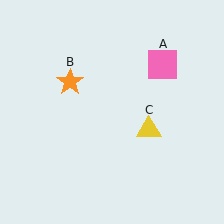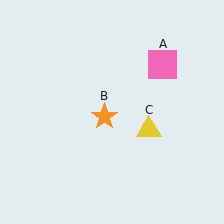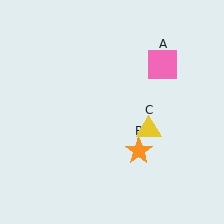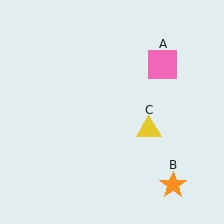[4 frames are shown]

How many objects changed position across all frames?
1 object changed position: orange star (object B).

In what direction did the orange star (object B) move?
The orange star (object B) moved down and to the right.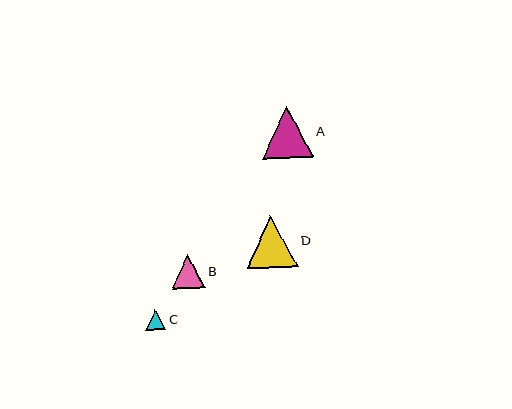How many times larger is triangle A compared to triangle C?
Triangle A is approximately 2.5 times the size of triangle C.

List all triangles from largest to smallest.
From largest to smallest: D, A, B, C.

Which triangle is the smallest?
Triangle C is the smallest with a size of approximately 20 pixels.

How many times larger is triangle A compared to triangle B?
Triangle A is approximately 1.5 times the size of triangle B.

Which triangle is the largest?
Triangle D is the largest with a size of approximately 52 pixels.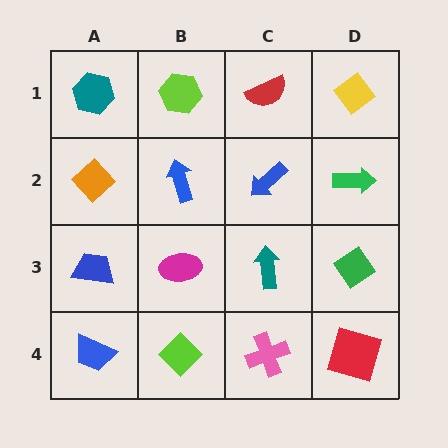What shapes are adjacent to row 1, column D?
A green arrow (row 2, column D), a red semicircle (row 1, column C).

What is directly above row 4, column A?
A blue trapezoid.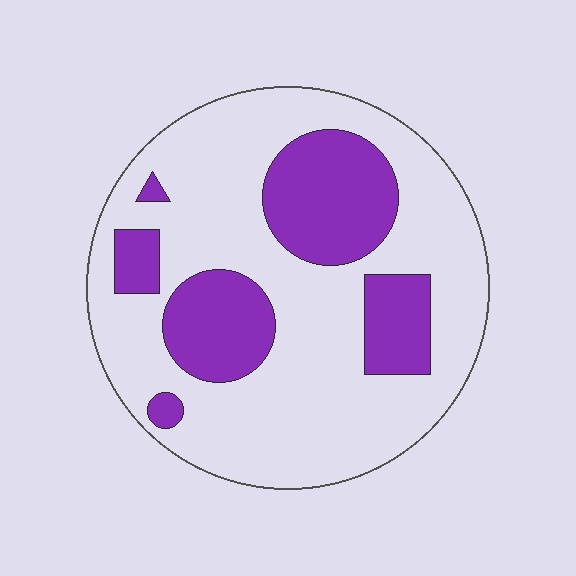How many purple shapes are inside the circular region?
6.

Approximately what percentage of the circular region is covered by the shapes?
Approximately 30%.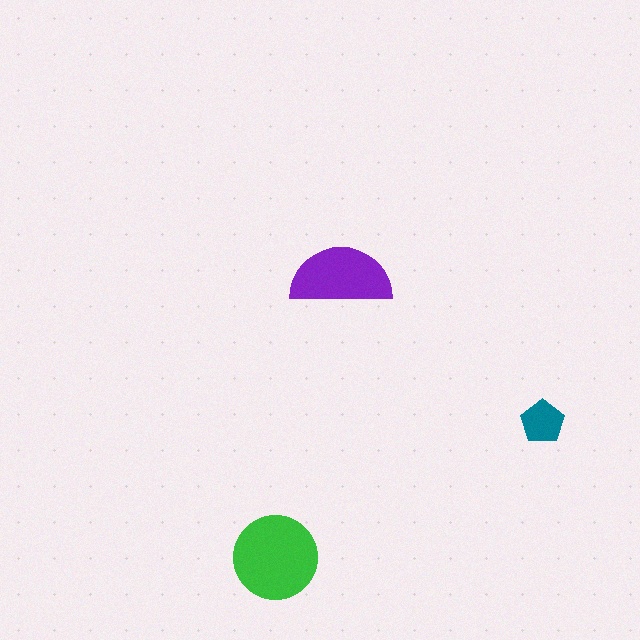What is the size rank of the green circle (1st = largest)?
1st.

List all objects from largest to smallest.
The green circle, the purple semicircle, the teal pentagon.